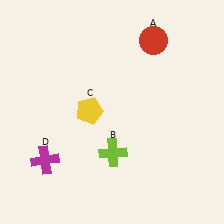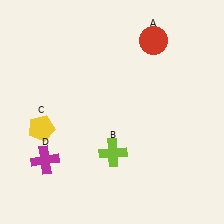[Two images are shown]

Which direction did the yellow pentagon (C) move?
The yellow pentagon (C) moved left.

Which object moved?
The yellow pentagon (C) moved left.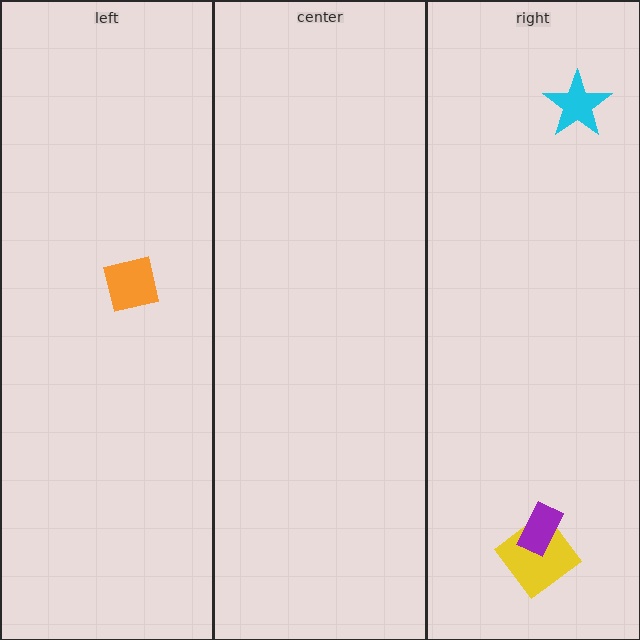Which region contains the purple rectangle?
The right region.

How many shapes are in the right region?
3.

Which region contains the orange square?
The left region.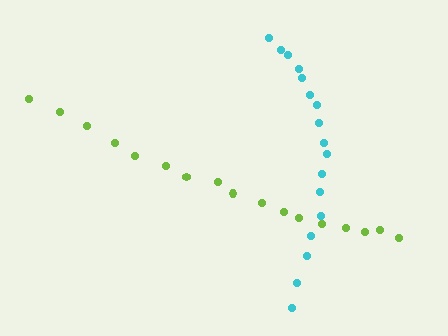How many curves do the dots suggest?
There are 2 distinct paths.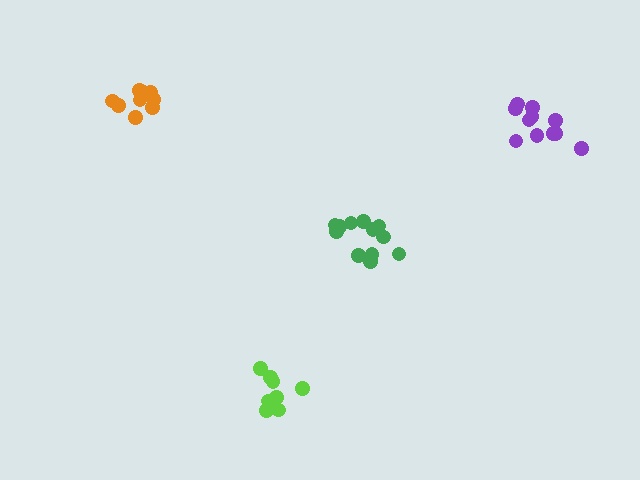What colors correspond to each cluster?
The clusters are colored: green, lime, purple, orange.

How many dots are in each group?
Group 1: 12 dots, Group 2: 8 dots, Group 3: 11 dots, Group 4: 9 dots (40 total).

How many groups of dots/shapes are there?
There are 4 groups.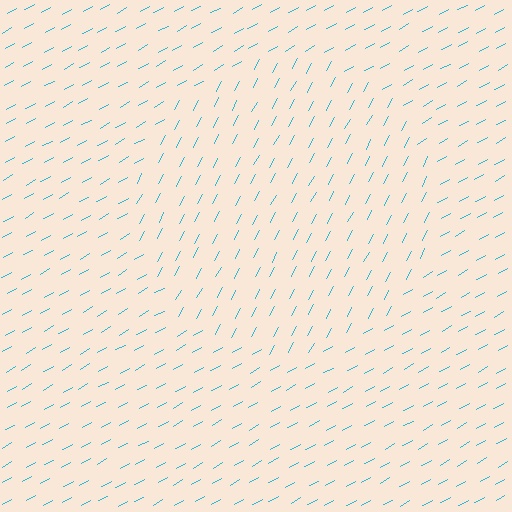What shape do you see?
I see a circle.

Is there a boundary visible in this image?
Yes, there is a texture boundary formed by a change in line orientation.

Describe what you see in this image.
The image is filled with small cyan line segments. A circle region in the image has lines oriented differently from the surrounding lines, creating a visible texture boundary.